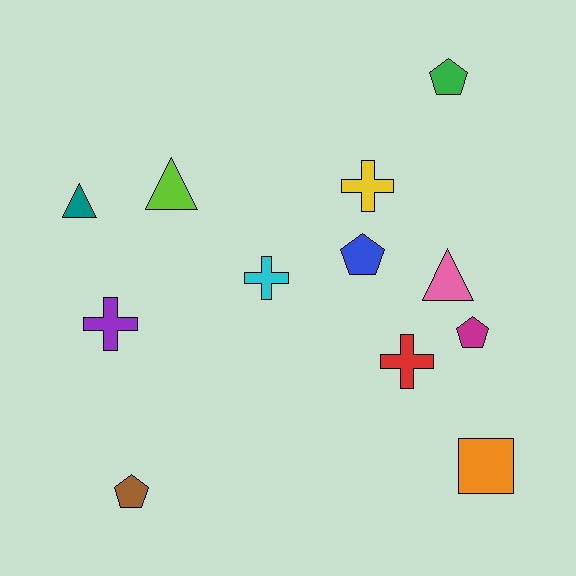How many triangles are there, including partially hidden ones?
There are 3 triangles.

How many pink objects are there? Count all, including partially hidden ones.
There is 1 pink object.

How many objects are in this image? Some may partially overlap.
There are 12 objects.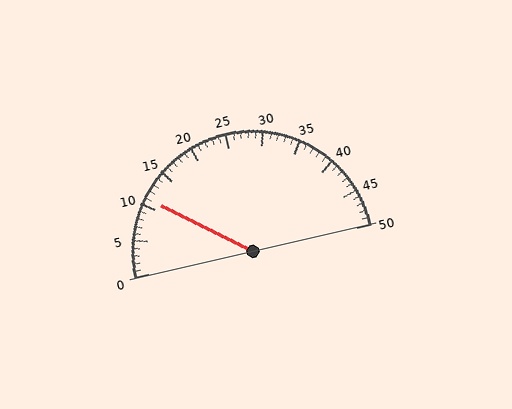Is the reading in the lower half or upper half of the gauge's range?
The reading is in the lower half of the range (0 to 50).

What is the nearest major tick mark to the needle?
The nearest major tick mark is 10.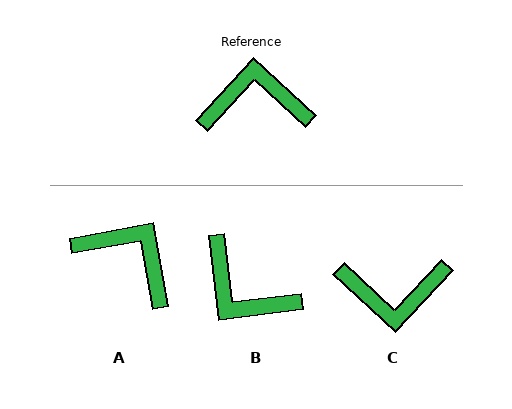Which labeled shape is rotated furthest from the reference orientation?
C, about 179 degrees away.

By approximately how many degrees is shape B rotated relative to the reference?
Approximately 139 degrees counter-clockwise.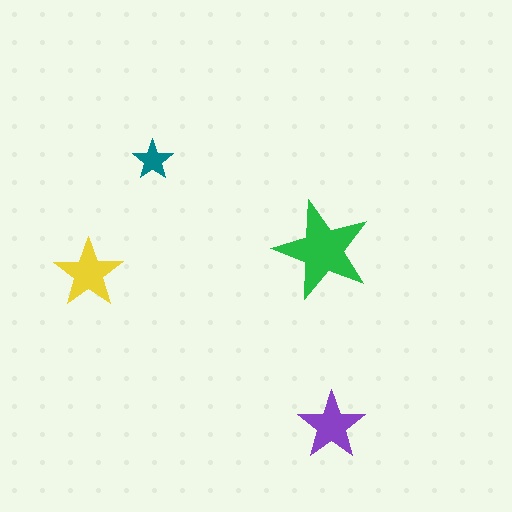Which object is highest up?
The teal star is topmost.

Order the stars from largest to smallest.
the green one, the yellow one, the purple one, the teal one.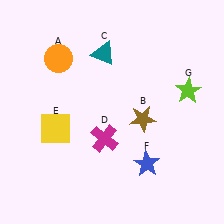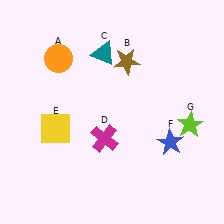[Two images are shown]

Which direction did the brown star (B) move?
The brown star (B) moved up.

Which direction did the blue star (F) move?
The blue star (F) moved right.